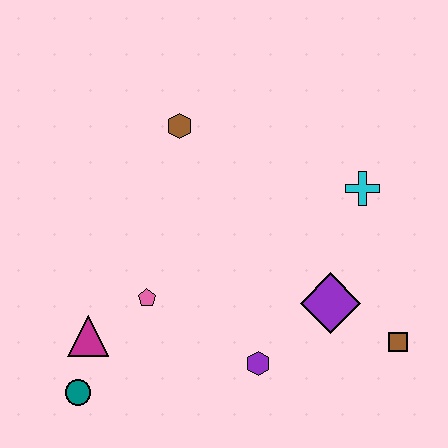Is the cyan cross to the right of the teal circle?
Yes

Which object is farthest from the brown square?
The teal circle is farthest from the brown square.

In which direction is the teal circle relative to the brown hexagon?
The teal circle is below the brown hexagon.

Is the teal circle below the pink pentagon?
Yes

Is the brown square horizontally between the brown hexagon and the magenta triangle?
No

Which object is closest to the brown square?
The purple diamond is closest to the brown square.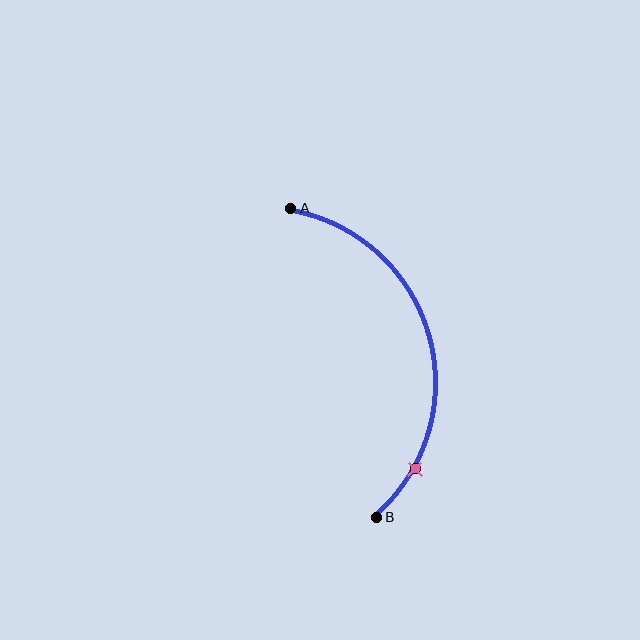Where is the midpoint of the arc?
The arc midpoint is the point on the curve farthest from the straight line joining A and B. It sits to the right of that line.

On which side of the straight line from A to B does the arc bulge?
The arc bulges to the right of the straight line connecting A and B.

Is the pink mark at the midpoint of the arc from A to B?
No. The pink mark lies on the arc but is closer to endpoint B. The arc midpoint would be at the point on the curve equidistant along the arc from both A and B.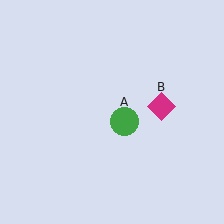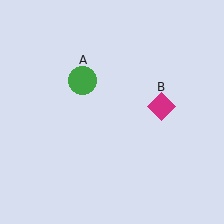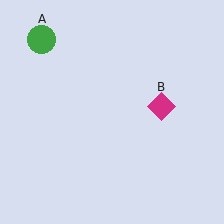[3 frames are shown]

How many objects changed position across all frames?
1 object changed position: green circle (object A).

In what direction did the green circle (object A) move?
The green circle (object A) moved up and to the left.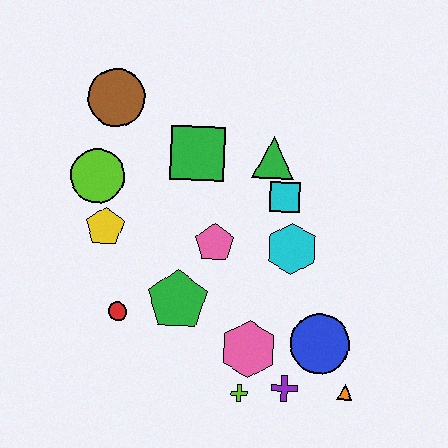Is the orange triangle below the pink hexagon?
Yes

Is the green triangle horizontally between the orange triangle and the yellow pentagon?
Yes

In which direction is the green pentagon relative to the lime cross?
The green pentagon is above the lime cross.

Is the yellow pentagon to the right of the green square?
No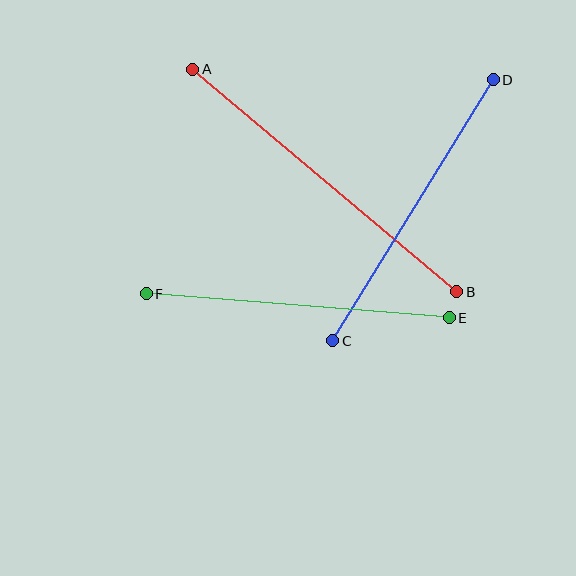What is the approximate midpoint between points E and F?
The midpoint is at approximately (298, 306) pixels.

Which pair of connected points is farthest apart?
Points A and B are farthest apart.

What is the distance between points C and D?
The distance is approximately 306 pixels.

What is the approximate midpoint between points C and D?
The midpoint is at approximately (413, 210) pixels.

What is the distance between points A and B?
The distance is approximately 346 pixels.